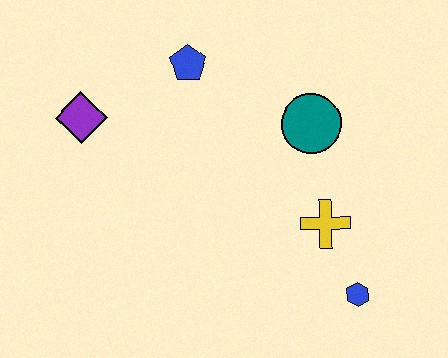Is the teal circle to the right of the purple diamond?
Yes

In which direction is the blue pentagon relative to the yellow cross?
The blue pentagon is above the yellow cross.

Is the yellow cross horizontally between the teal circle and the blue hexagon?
Yes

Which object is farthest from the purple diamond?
The blue hexagon is farthest from the purple diamond.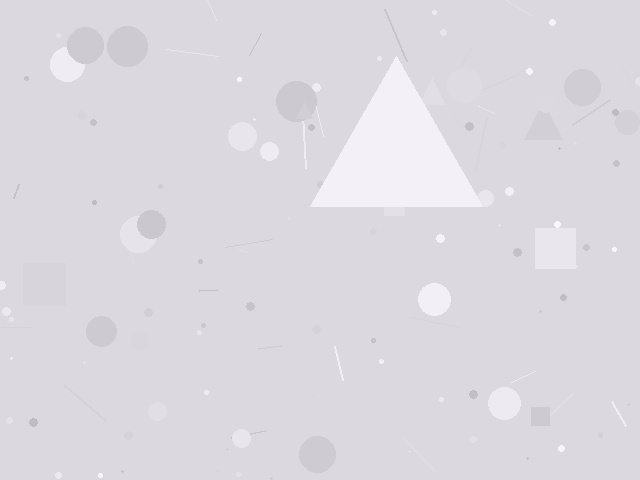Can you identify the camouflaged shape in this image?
The camouflaged shape is a triangle.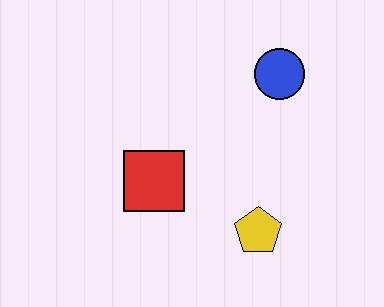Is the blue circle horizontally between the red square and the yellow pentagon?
No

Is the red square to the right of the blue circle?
No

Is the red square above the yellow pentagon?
Yes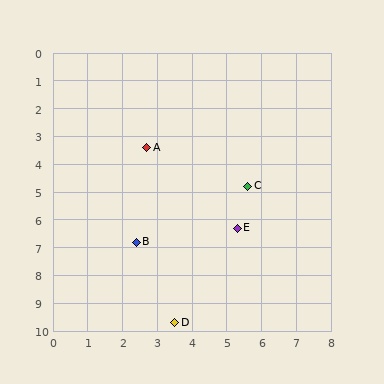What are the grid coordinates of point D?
Point D is at approximately (3.5, 9.7).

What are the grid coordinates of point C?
Point C is at approximately (5.6, 4.8).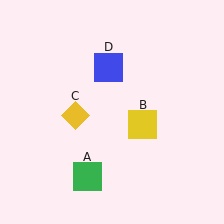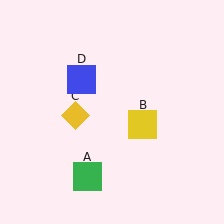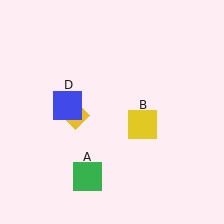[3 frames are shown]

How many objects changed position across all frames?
1 object changed position: blue square (object D).